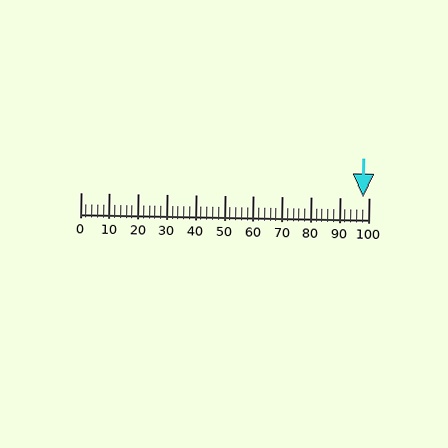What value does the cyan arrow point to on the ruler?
The cyan arrow points to approximately 98.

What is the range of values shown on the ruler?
The ruler shows values from 0 to 100.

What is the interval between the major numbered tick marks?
The major tick marks are spaced 10 units apart.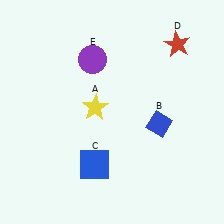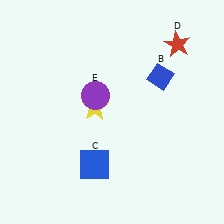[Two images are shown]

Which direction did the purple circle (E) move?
The purple circle (E) moved down.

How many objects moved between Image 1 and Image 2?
2 objects moved between the two images.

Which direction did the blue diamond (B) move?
The blue diamond (B) moved up.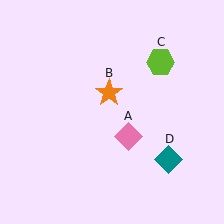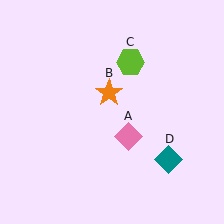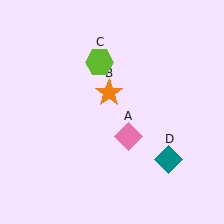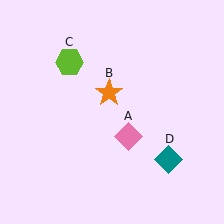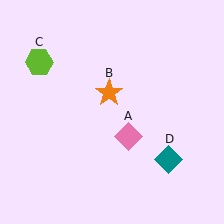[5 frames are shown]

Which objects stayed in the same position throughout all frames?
Pink diamond (object A) and orange star (object B) and teal diamond (object D) remained stationary.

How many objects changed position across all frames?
1 object changed position: lime hexagon (object C).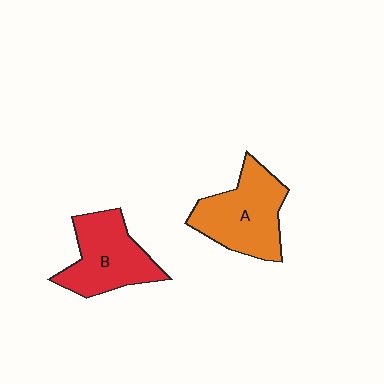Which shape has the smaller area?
Shape B (red).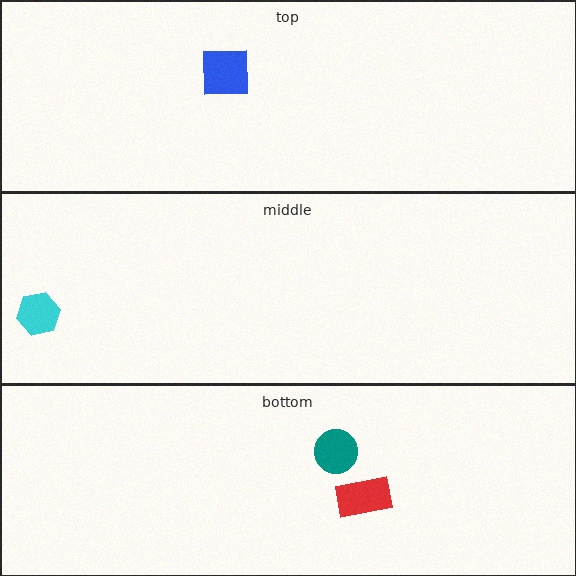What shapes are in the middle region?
The cyan hexagon.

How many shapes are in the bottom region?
2.